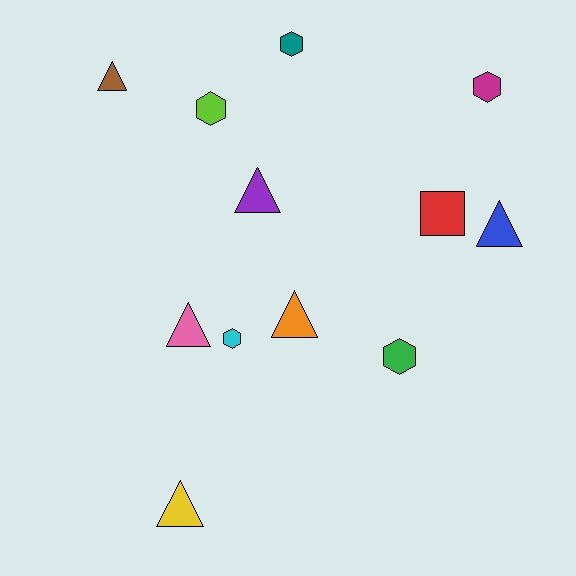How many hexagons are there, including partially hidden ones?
There are 5 hexagons.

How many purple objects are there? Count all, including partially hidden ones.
There is 1 purple object.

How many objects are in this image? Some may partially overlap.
There are 12 objects.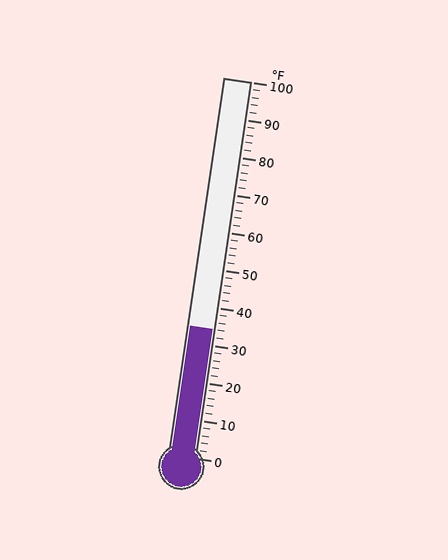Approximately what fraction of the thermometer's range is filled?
The thermometer is filled to approximately 35% of its range.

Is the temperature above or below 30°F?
The temperature is above 30°F.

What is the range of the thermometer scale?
The thermometer scale ranges from 0°F to 100°F.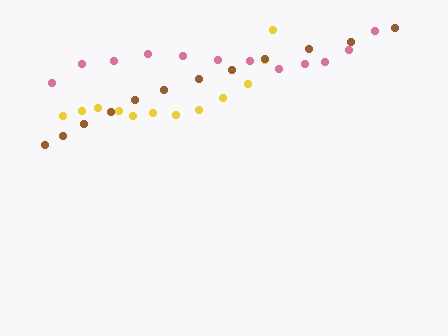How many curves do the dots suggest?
There are 3 distinct paths.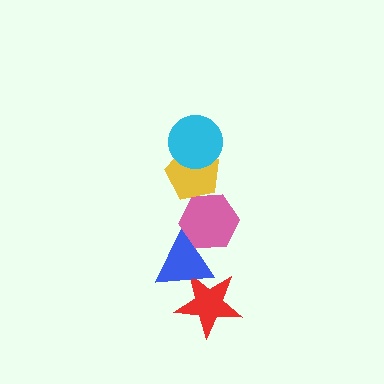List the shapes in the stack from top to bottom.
From top to bottom: the cyan circle, the yellow pentagon, the pink hexagon, the blue triangle, the red star.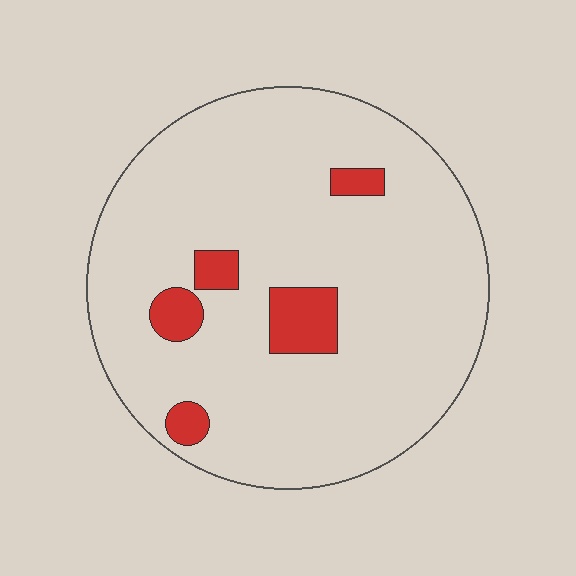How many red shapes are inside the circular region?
5.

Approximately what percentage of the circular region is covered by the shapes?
Approximately 10%.